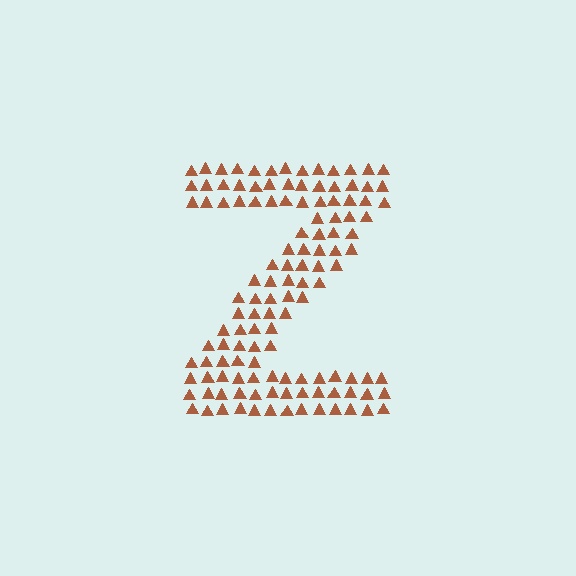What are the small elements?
The small elements are triangles.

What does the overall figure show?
The overall figure shows the letter Z.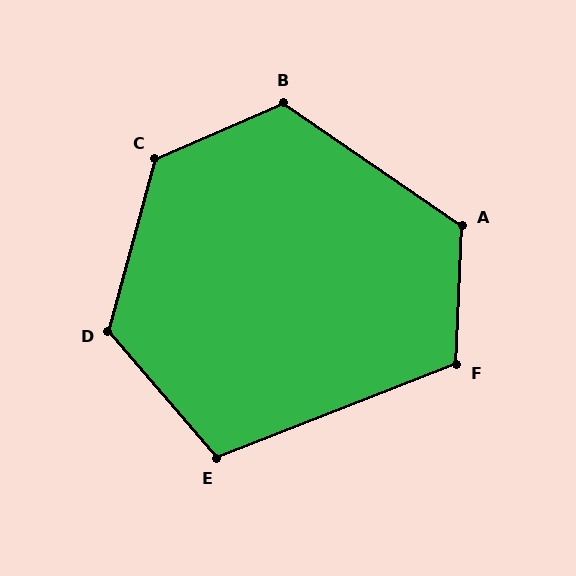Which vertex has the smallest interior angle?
E, at approximately 109 degrees.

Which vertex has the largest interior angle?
C, at approximately 129 degrees.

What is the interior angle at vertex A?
Approximately 122 degrees (obtuse).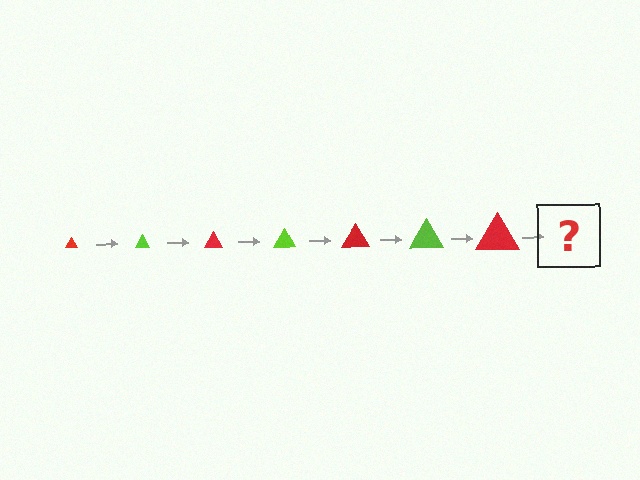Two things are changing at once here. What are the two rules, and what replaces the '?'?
The two rules are that the triangle grows larger each step and the color cycles through red and lime. The '?' should be a lime triangle, larger than the previous one.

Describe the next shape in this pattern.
It should be a lime triangle, larger than the previous one.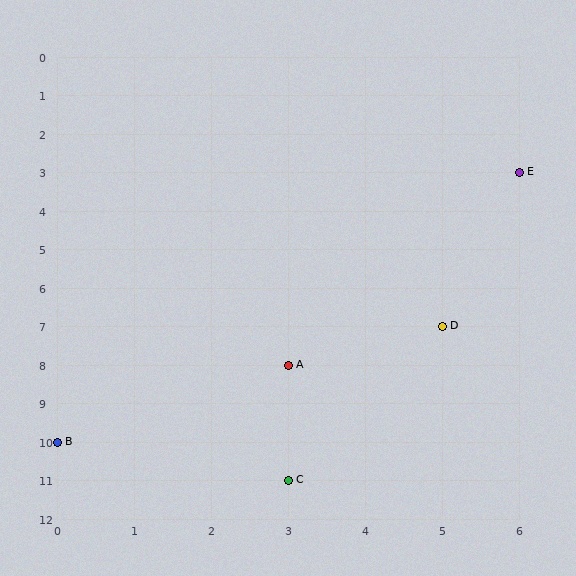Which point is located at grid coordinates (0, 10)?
Point B is at (0, 10).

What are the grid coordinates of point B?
Point B is at grid coordinates (0, 10).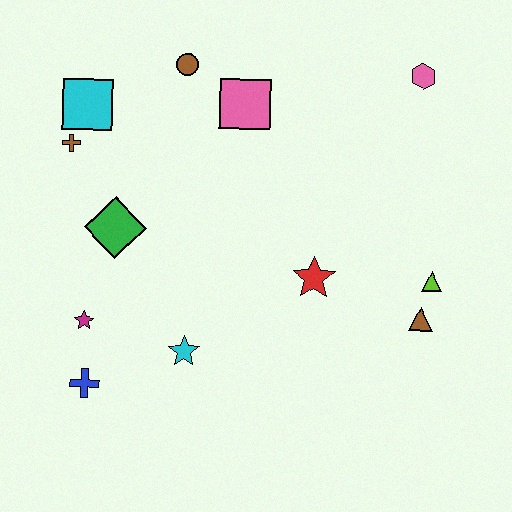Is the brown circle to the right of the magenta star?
Yes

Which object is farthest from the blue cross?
The pink hexagon is farthest from the blue cross.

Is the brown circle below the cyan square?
No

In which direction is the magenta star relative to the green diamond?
The magenta star is below the green diamond.